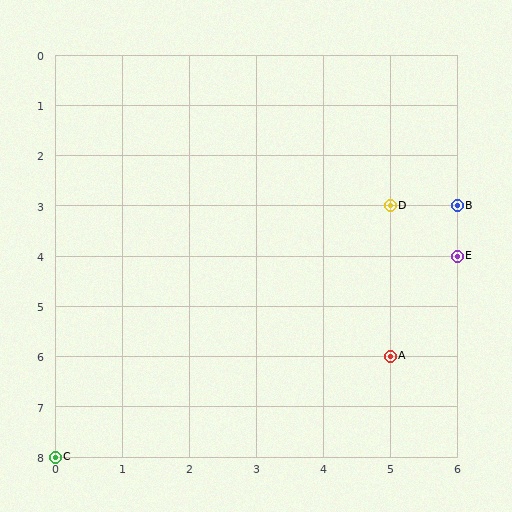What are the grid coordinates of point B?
Point B is at grid coordinates (6, 3).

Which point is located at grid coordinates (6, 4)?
Point E is at (6, 4).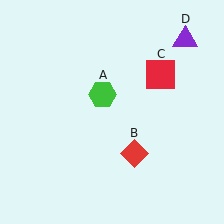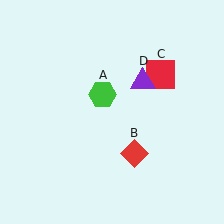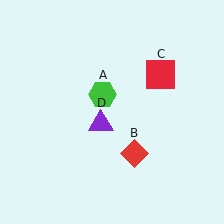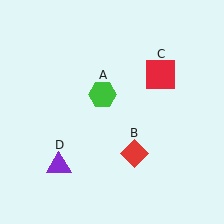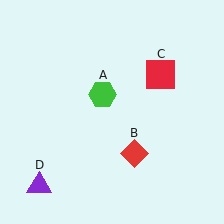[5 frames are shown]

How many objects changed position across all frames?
1 object changed position: purple triangle (object D).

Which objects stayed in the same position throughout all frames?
Green hexagon (object A) and red diamond (object B) and red square (object C) remained stationary.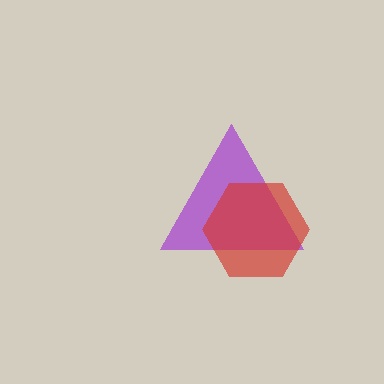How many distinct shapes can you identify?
There are 2 distinct shapes: a purple triangle, a red hexagon.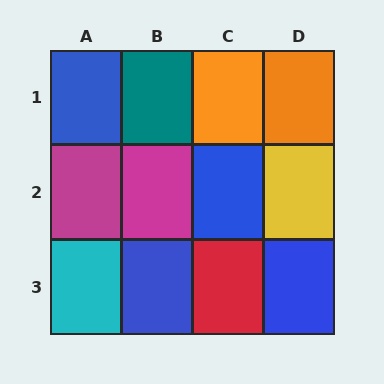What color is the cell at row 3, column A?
Cyan.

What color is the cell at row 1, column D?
Orange.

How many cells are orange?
2 cells are orange.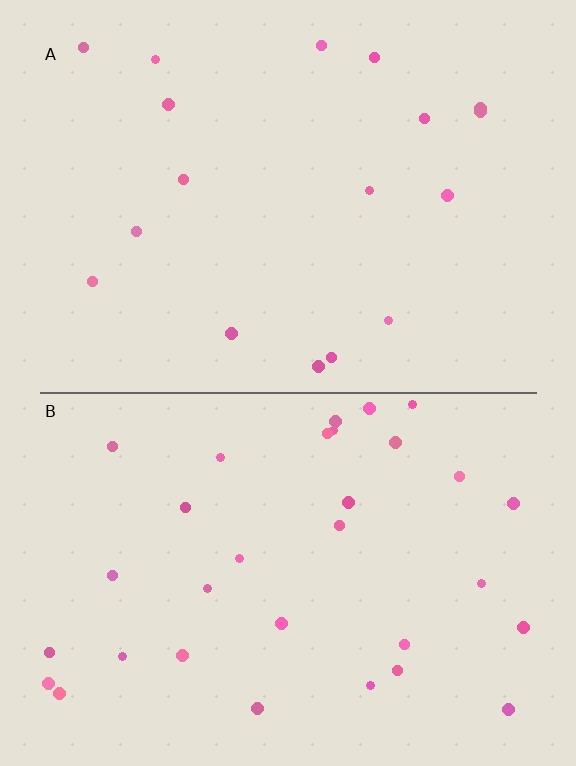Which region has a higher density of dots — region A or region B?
B (the bottom).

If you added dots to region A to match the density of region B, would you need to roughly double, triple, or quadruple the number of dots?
Approximately double.